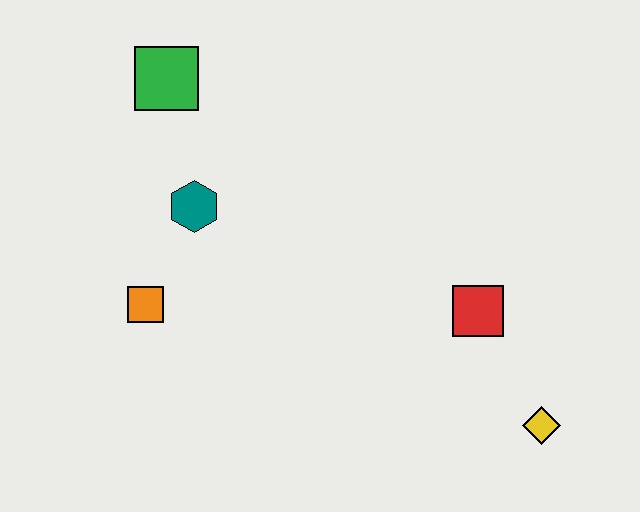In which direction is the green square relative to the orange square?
The green square is above the orange square.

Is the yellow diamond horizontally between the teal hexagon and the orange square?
No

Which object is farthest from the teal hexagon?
The yellow diamond is farthest from the teal hexagon.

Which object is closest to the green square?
The teal hexagon is closest to the green square.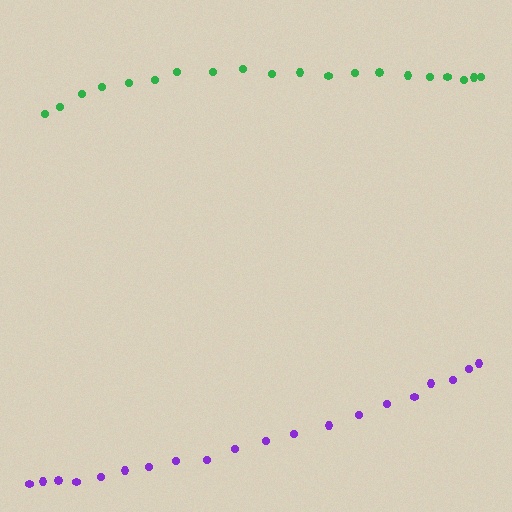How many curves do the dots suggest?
There are 2 distinct paths.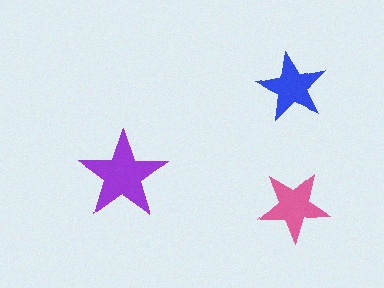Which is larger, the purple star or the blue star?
The purple one.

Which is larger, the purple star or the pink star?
The purple one.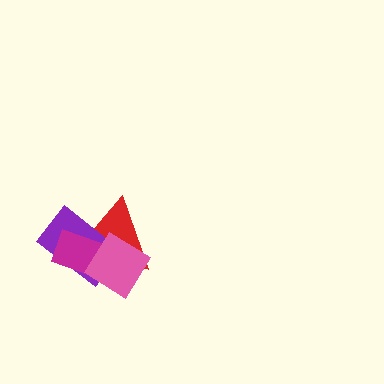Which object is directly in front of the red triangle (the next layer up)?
The purple rectangle is directly in front of the red triangle.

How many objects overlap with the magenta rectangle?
3 objects overlap with the magenta rectangle.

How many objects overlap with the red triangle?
3 objects overlap with the red triangle.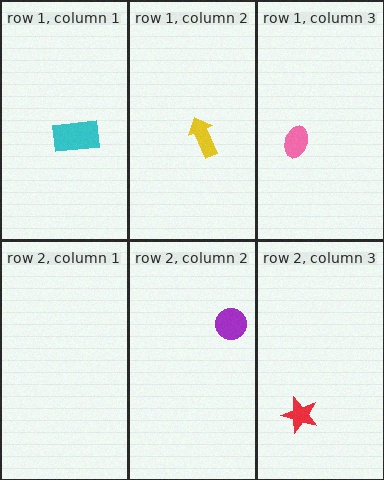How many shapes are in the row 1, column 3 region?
1.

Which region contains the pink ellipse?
The row 1, column 3 region.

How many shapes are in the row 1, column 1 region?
1.